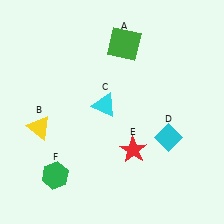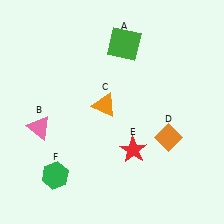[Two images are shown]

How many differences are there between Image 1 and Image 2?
There are 3 differences between the two images.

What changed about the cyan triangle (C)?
In Image 1, C is cyan. In Image 2, it changed to orange.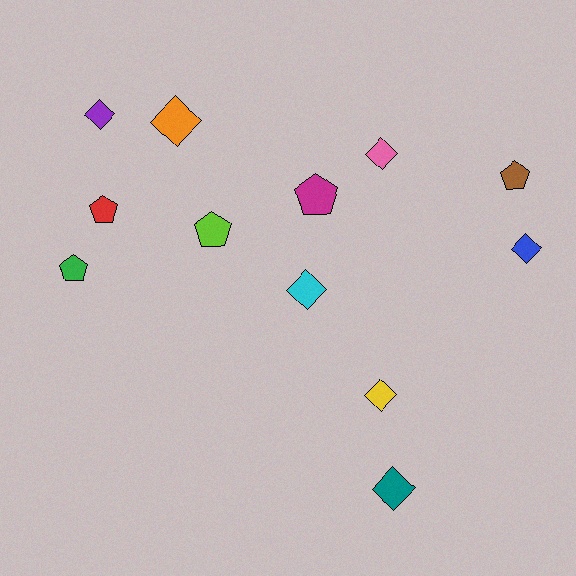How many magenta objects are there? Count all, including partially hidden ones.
There is 1 magenta object.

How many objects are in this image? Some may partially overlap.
There are 12 objects.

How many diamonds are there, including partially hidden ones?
There are 7 diamonds.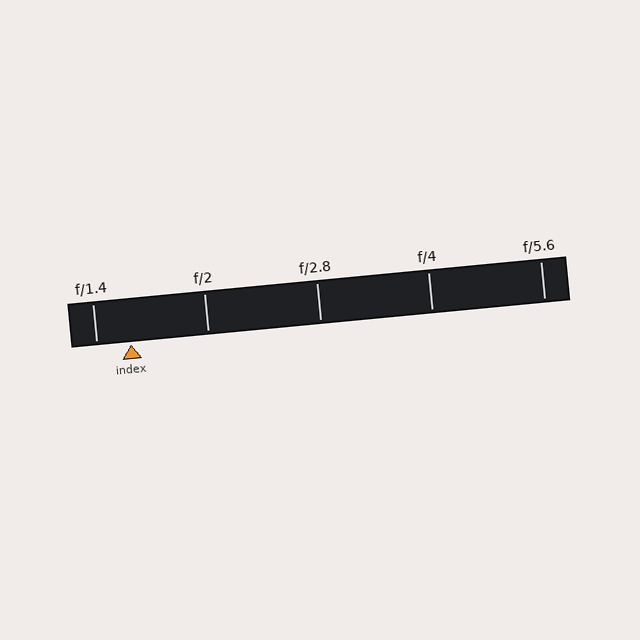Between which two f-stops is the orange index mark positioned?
The index mark is between f/1.4 and f/2.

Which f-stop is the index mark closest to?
The index mark is closest to f/1.4.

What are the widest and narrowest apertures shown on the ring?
The widest aperture shown is f/1.4 and the narrowest is f/5.6.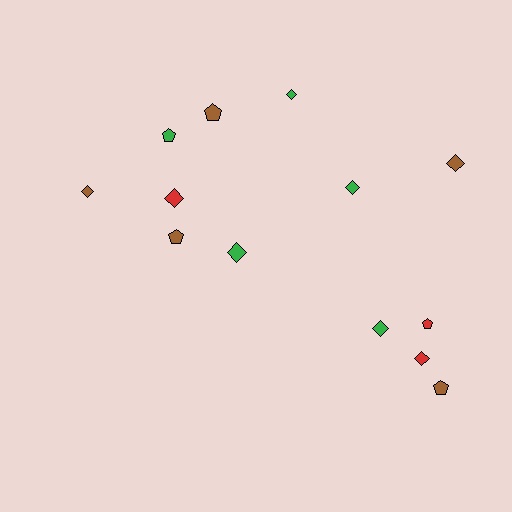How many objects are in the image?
There are 13 objects.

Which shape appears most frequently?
Diamond, with 8 objects.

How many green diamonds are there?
There are 4 green diamonds.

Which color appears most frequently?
Brown, with 5 objects.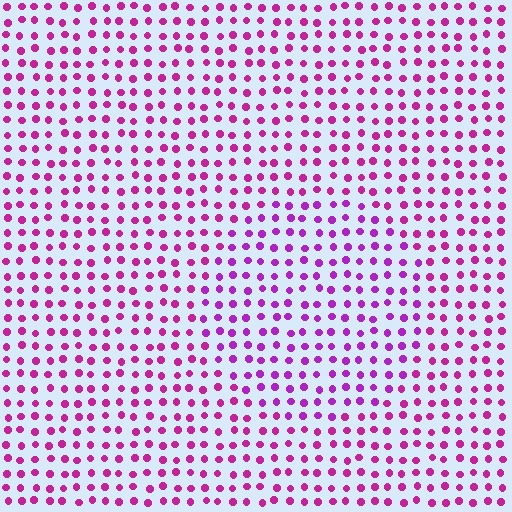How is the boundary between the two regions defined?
The boundary is defined purely by a slight shift in hue (about 24 degrees). Spacing, size, and orientation are identical on both sides.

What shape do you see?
I see a circle.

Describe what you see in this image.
The image is filled with small magenta elements in a uniform arrangement. A circle-shaped region is visible where the elements are tinted to a slightly different hue, forming a subtle color boundary.